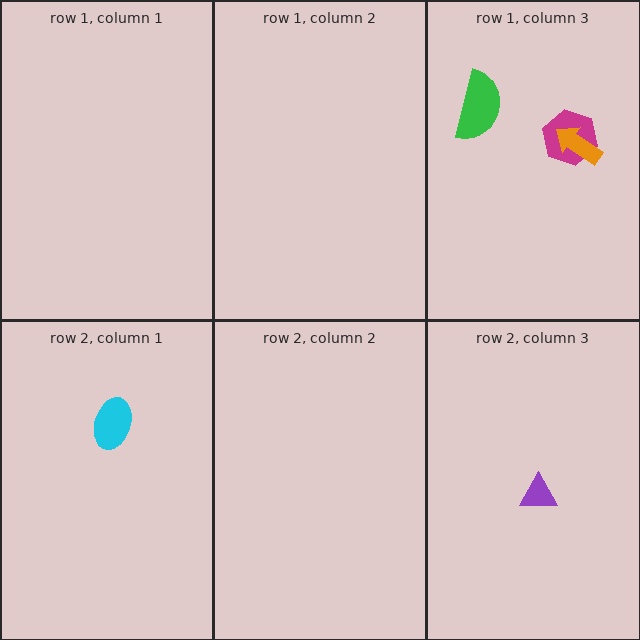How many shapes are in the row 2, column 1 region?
1.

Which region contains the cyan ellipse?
The row 2, column 1 region.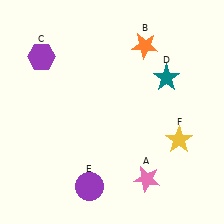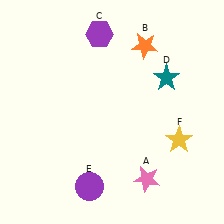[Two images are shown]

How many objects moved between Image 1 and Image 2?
1 object moved between the two images.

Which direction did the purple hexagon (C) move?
The purple hexagon (C) moved right.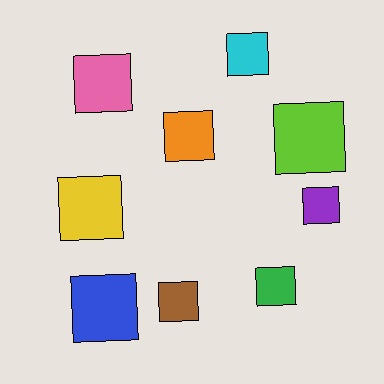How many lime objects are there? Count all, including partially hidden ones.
There is 1 lime object.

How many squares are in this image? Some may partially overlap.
There are 9 squares.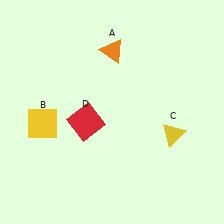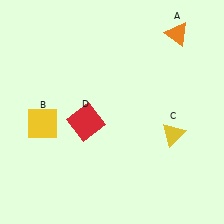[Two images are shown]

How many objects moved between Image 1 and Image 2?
1 object moved between the two images.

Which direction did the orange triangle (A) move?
The orange triangle (A) moved right.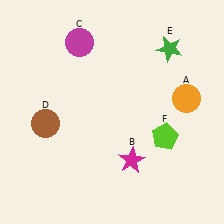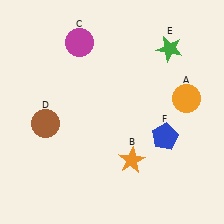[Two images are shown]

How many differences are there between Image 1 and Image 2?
There are 2 differences between the two images.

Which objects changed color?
B changed from magenta to orange. F changed from lime to blue.